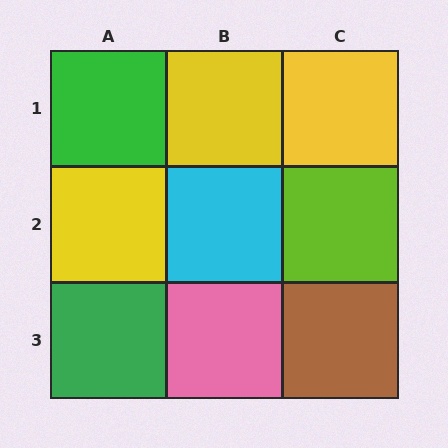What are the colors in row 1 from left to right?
Green, yellow, yellow.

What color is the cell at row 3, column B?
Pink.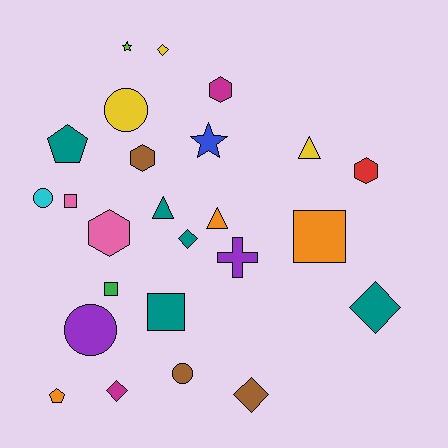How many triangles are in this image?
There are 3 triangles.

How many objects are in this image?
There are 25 objects.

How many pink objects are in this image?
There are 2 pink objects.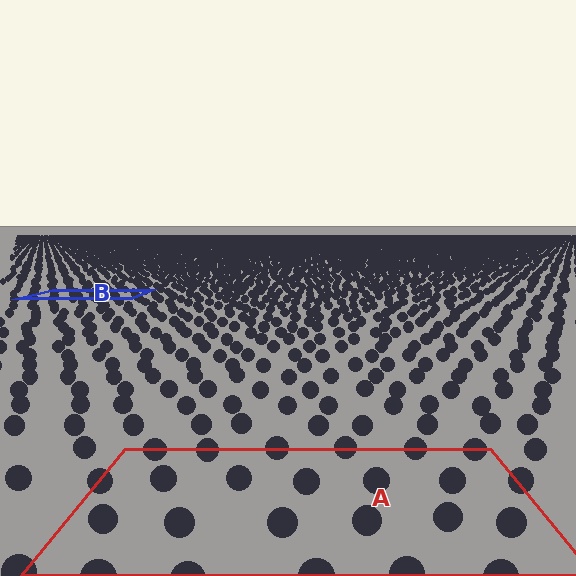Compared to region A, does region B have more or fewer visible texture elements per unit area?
Region B has more texture elements per unit area — they are packed more densely because it is farther away.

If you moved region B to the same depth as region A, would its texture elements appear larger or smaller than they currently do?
They would appear larger. At a closer depth, the same texture elements are projected at a bigger on-screen size.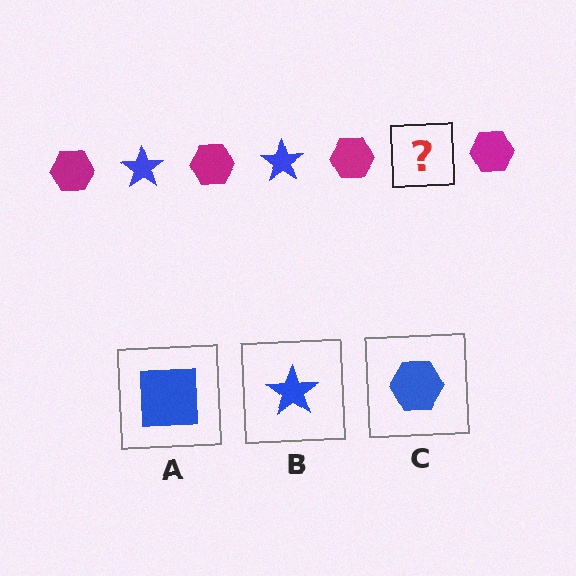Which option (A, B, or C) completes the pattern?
B.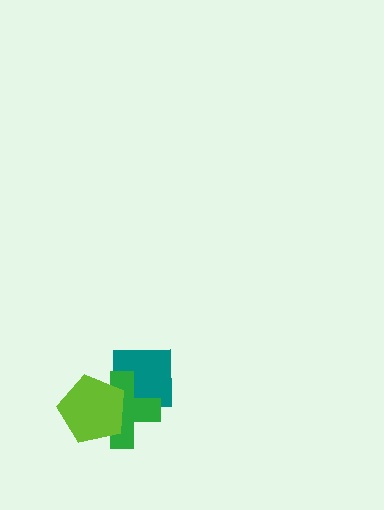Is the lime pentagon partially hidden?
No, no other shape covers it.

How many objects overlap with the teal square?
2 objects overlap with the teal square.